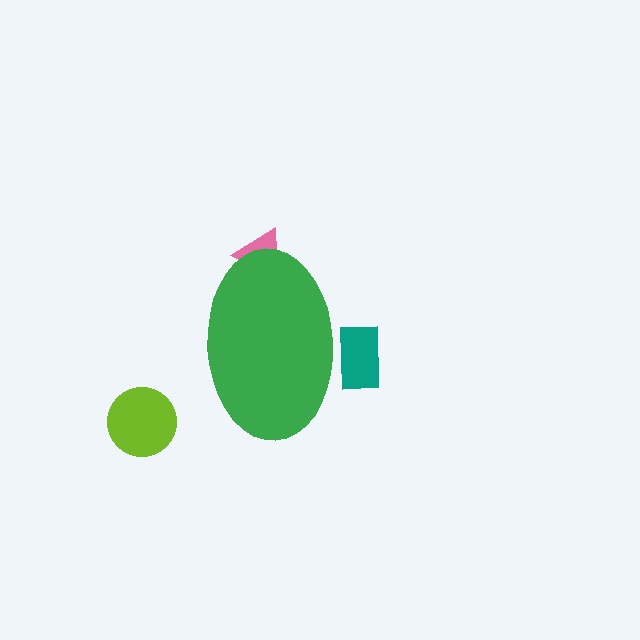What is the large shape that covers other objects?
A green ellipse.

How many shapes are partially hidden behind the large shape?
2 shapes are partially hidden.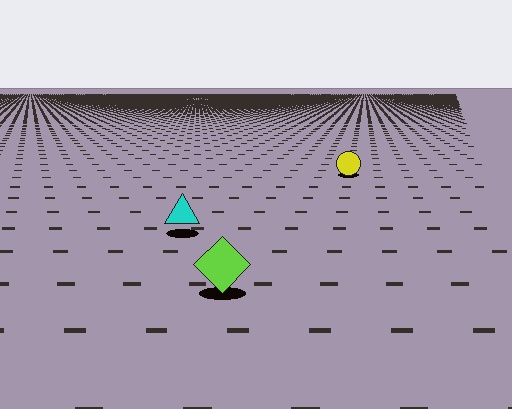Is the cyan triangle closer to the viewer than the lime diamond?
No. The lime diamond is closer — you can tell from the texture gradient: the ground texture is coarser near it.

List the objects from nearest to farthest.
From nearest to farthest: the lime diamond, the cyan triangle, the yellow circle.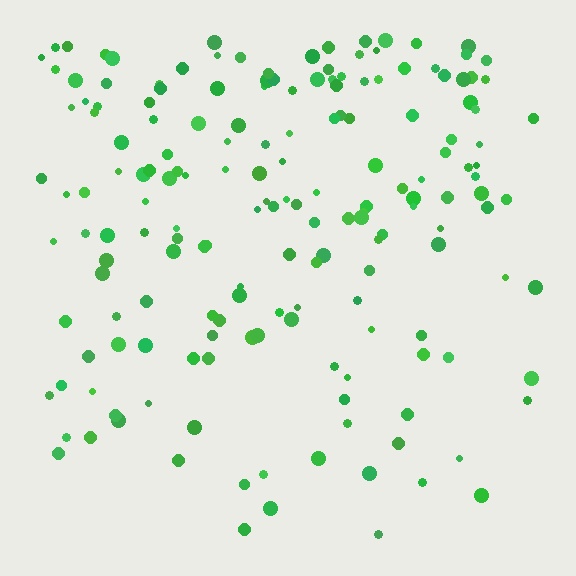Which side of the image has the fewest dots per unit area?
The bottom.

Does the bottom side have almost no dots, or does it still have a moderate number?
Still a moderate number, just noticeably fewer than the top.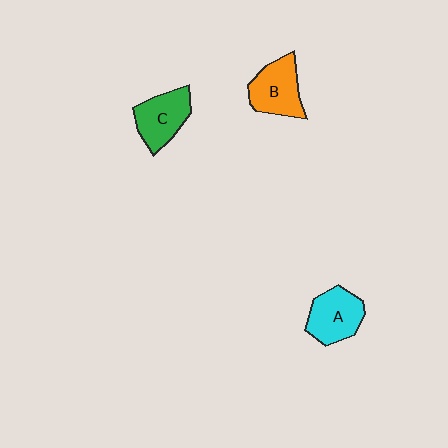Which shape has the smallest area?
Shape C (green).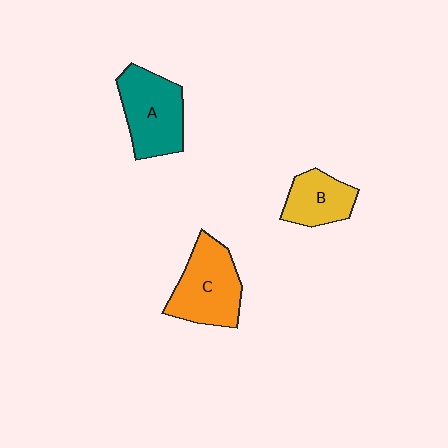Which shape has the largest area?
Shape C (orange).